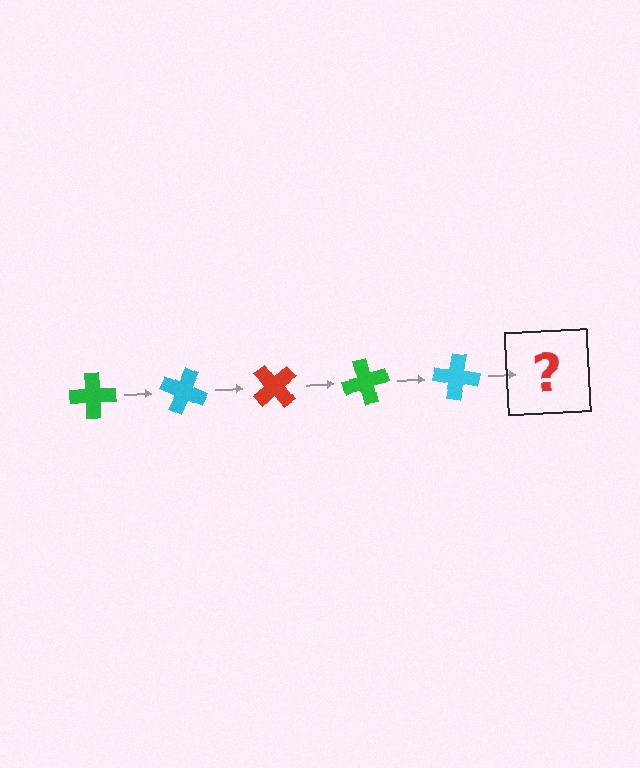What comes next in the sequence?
The next element should be a red cross, rotated 125 degrees from the start.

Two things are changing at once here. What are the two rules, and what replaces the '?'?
The two rules are that it rotates 25 degrees each step and the color cycles through green, cyan, and red. The '?' should be a red cross, rotated 125 degrees from the start.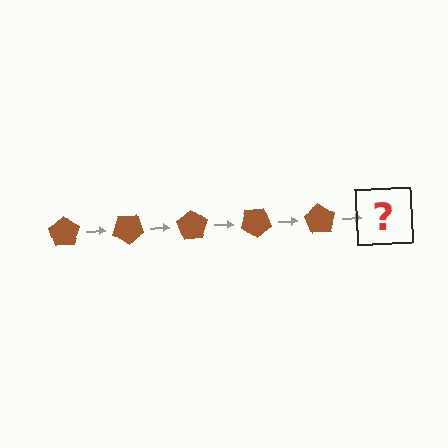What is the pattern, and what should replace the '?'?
The pattern is that the pentagon rotates 35 degrees each step. The '?' should be a brown pentagon rotated 175 degrees.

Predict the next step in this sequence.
The next step is a brown pentagon rotated 175 degrees.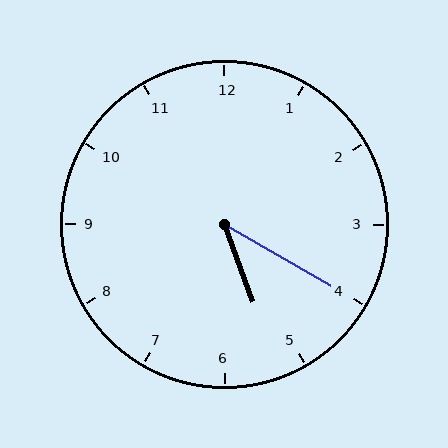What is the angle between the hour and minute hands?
Approximately 40 degrees.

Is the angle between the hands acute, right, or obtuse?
It is acute.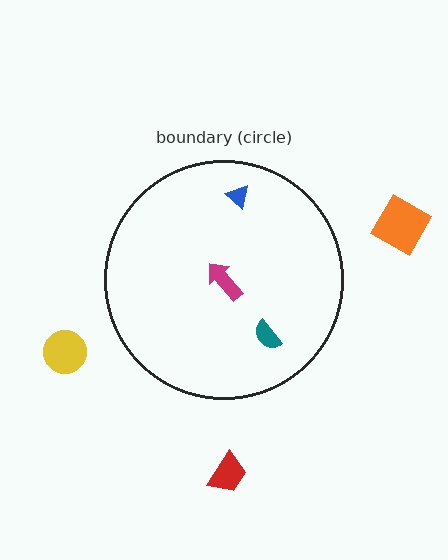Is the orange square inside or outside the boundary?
Outside.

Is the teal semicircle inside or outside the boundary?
Inside.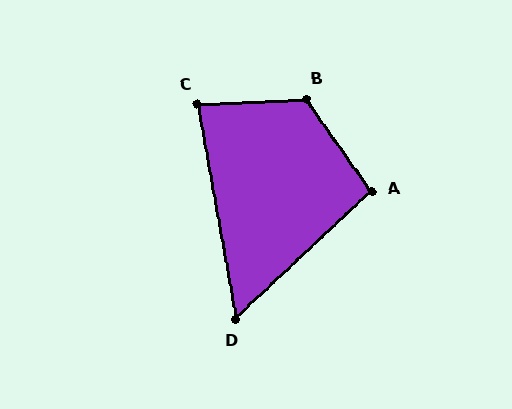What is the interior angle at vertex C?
Approximately 82 degrees (acute).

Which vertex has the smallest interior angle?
D, at approximately 57 degrees.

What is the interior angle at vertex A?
Approximately 98 degrees (obtuse).